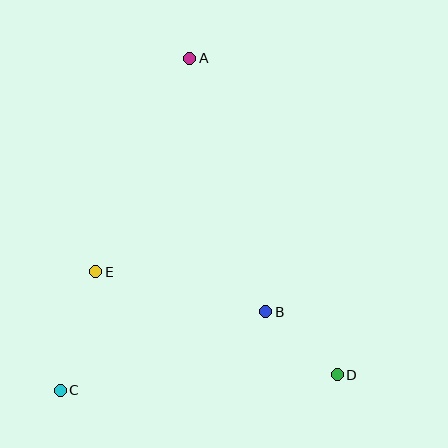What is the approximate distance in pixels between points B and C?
The distance between B and C is approximately 220 pixels.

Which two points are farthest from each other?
Points A and C are farthest from each other.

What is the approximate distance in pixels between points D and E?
The distance between D and E is approximately 262 pixels.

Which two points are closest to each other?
Points B and D are closest to each other.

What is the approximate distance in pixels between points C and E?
The distance between C and E is approximately 124 pixels.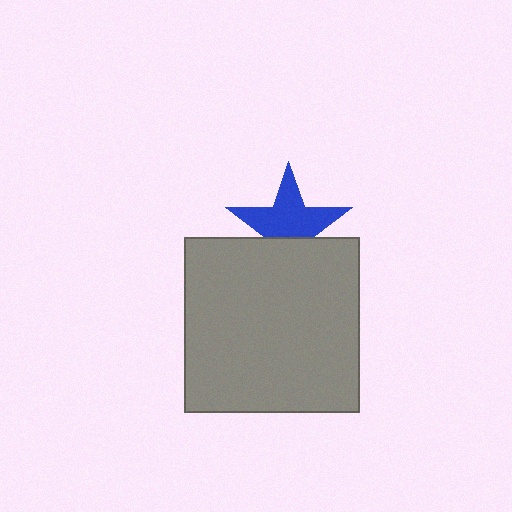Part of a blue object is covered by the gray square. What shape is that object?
It is a star.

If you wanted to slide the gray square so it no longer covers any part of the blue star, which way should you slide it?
Slide it down — that is the most direct way to separate the two shapes.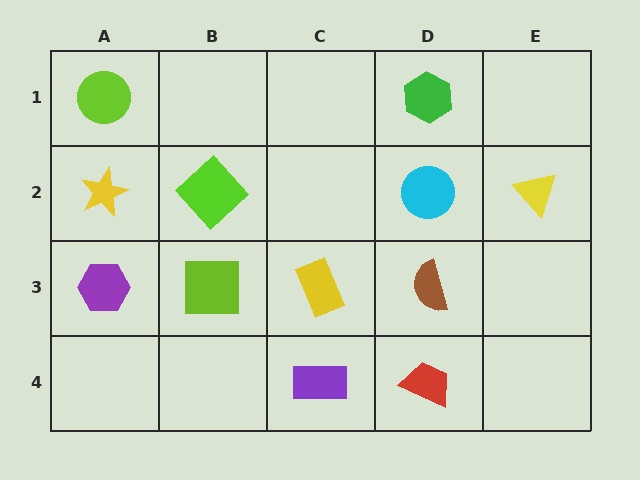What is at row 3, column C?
A yellow rectangle.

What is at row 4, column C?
A purple rectangle.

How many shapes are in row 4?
2 shapes.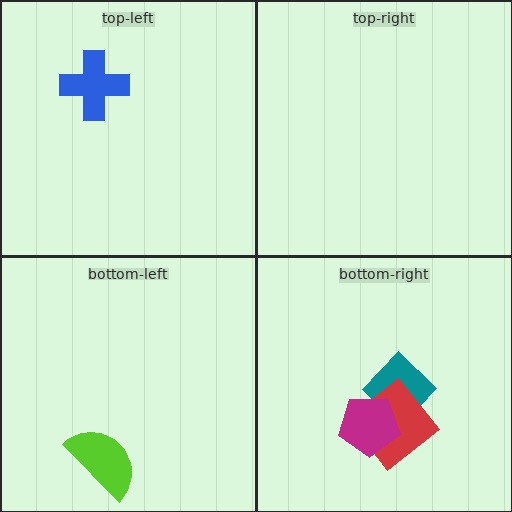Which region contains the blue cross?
The top-left region.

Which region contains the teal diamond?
The bottom-right region.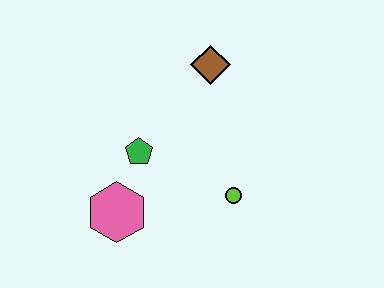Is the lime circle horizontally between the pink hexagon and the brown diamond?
No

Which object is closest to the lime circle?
The green pentagon is closest to the lime circle.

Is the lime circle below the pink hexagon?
No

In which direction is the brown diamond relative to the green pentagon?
The brown diamond is above the green pentagon.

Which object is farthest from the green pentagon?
The brown diamond is farthest from the green pentagon.